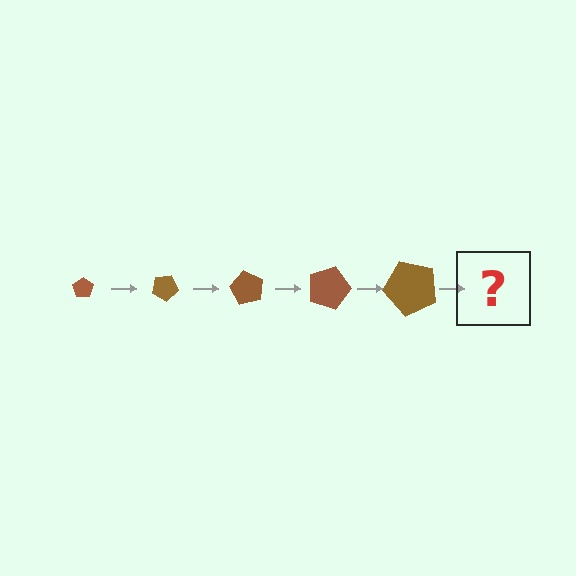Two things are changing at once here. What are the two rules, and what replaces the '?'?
The two rules are that the pentagon grows larger each step and it rotates 30 degrees each step. The '?' should be a pentagon, larger than the previous one and rotated 150 degrees from the start.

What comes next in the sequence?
The next element should be a pentagon, larger than the previous one and rotated 150 degrees from the start.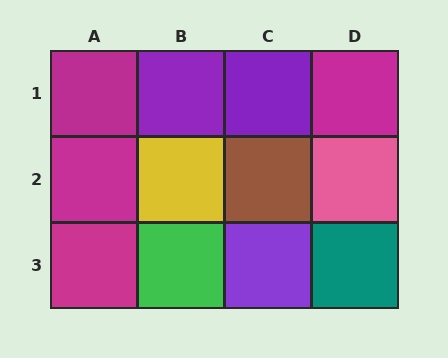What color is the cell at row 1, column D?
Magenta.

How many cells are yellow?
1 cell is yellow.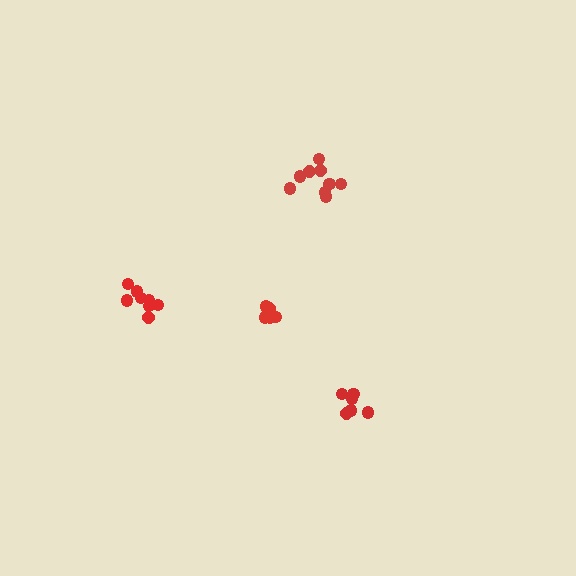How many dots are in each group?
Group 1: 8 dots, Group 2: 5 dots, Group 3: 6 dots, Group 4: 9 dots (28 total).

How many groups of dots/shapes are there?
There are 4 groups.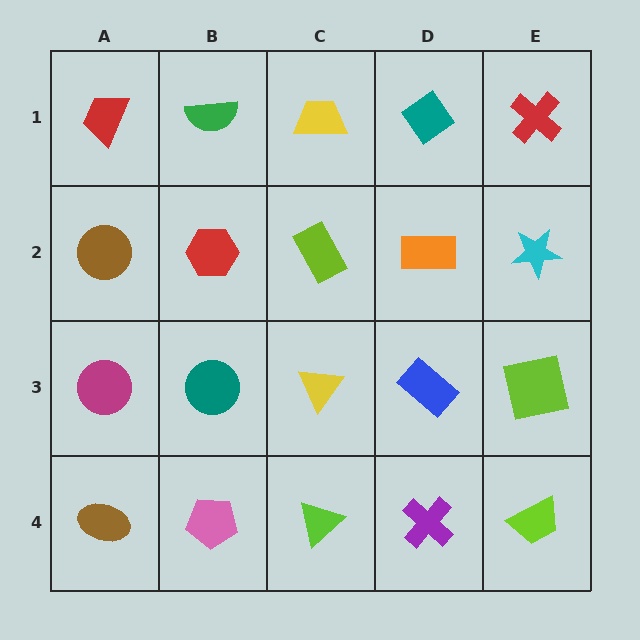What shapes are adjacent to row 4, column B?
A teal circle (row 3, column B), a brown ellipse (row 4, column A), a lime triangle (row 4, column C).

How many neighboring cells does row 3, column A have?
3.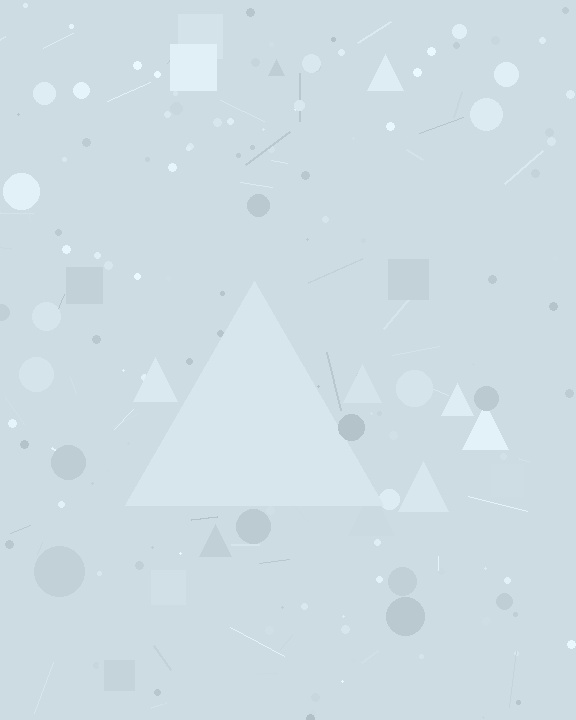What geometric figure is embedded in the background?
A triangle is embedded in the background.